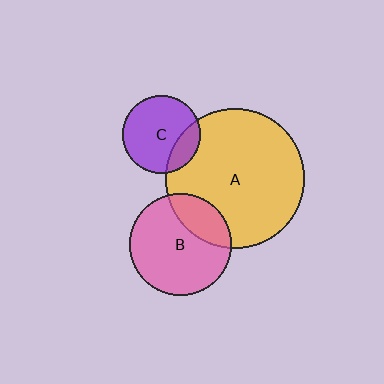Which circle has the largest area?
Circle A (yellow).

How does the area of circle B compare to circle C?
Approximately 1.7 times.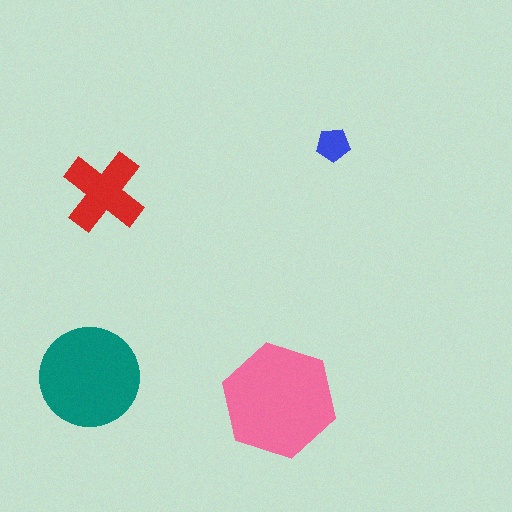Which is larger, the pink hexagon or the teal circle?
The pink hexagon.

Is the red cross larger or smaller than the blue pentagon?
Larger.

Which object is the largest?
The pink hexagon.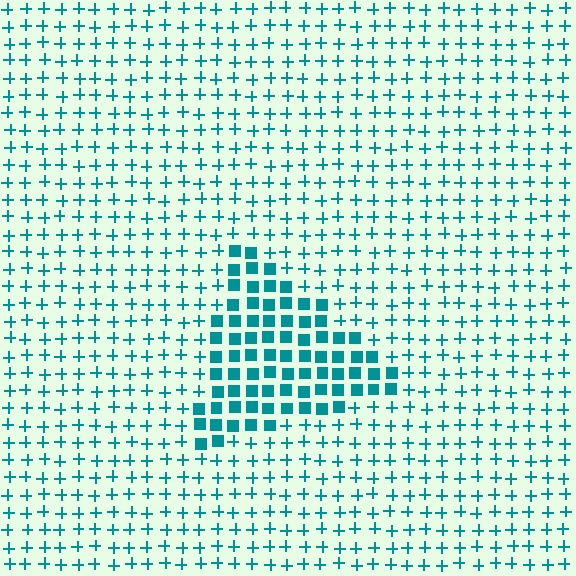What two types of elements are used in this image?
The image uses squares inside the triangle region and plus signs outside it.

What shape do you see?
I see a triangle.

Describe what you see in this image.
The image is filled with small teal elements arranged in a uniform grid. A triangle-shaped region contains squares, while the surrounding area contains plus signs. The boundary is defined purely by the change in element shape.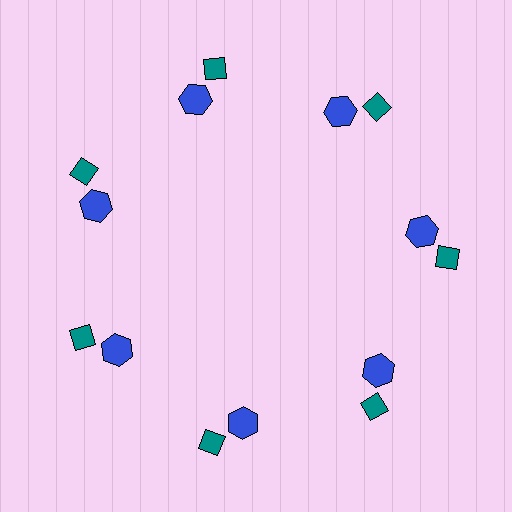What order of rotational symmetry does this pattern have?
This pattern has 7-fold rotational symmetry.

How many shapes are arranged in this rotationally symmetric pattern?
There are 14 shapes, arranged in 7 groups of 2.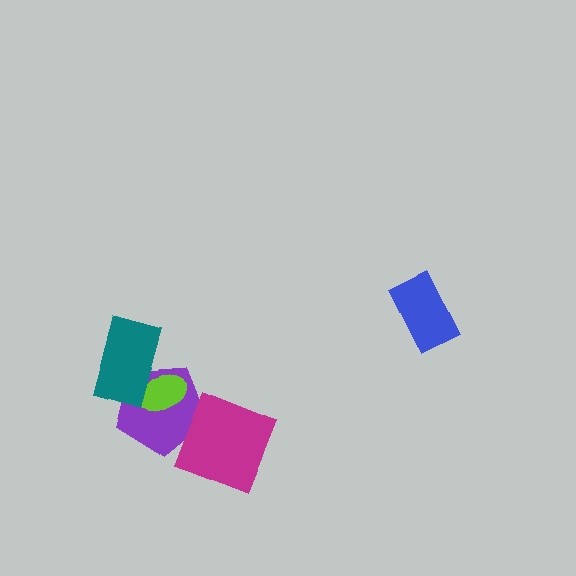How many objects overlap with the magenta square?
1 object overlaps with the magenta square.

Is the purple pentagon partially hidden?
Yes, it is partially covered by another shape.